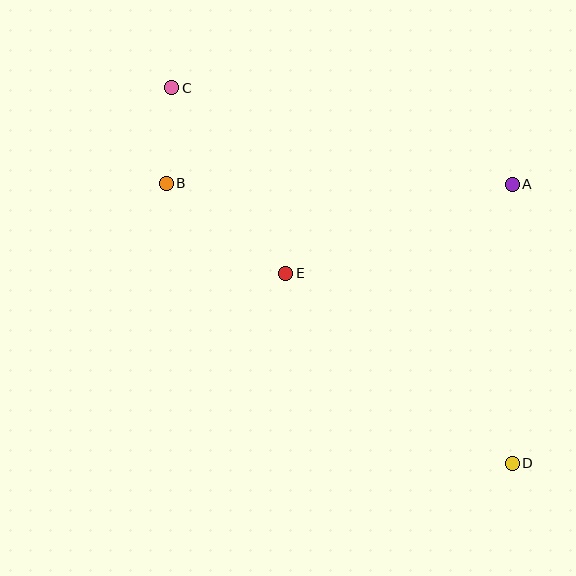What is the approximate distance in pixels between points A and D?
The distance between A and D is approximately 279 pixels.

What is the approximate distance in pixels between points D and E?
The distance between D and E is approximately 296 pixels.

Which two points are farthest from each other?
Points C and D are farthest from each other.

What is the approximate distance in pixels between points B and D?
The distance between B and D is approximately 445 pixels.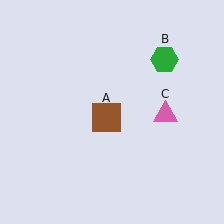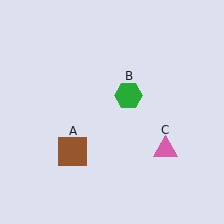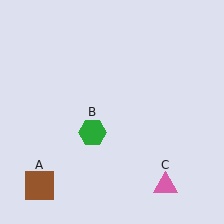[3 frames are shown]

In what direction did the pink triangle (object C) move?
The pink triangle (object C) moved down.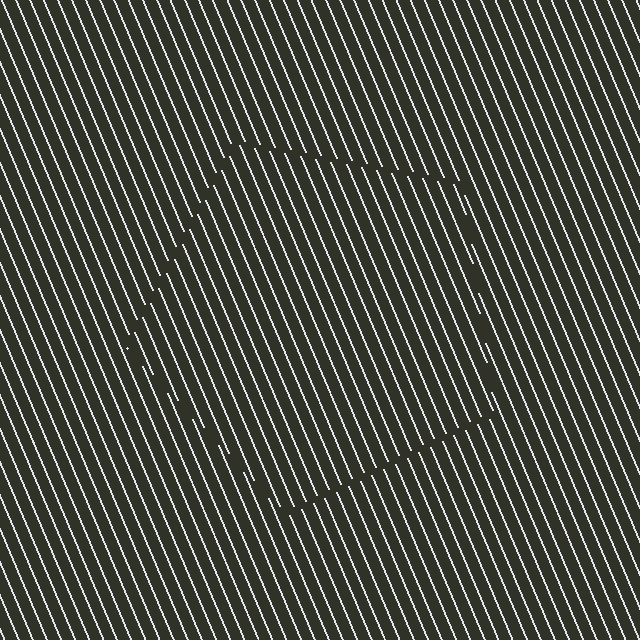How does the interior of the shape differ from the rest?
The interior of the shape contains the same grating, shifted by half a period — the contour is defined by the phase discontinuity where line-ends from the inner and outer gratings abut.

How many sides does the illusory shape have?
5 sides — the line-ends trace a pentagon.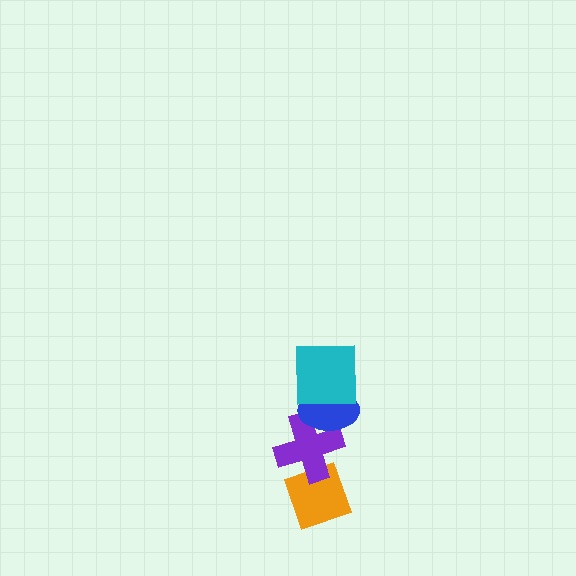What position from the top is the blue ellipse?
The blue ellipse is 2nd from the top.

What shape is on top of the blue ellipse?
The cyan square is on top of the blue ellipse.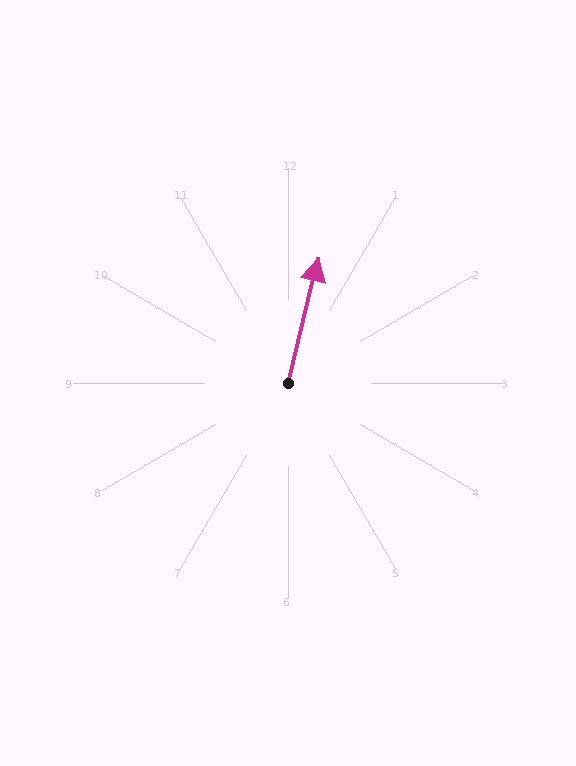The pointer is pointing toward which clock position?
Roughly 12 o'clock.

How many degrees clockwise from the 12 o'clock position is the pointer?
Approximately 13 degrees.